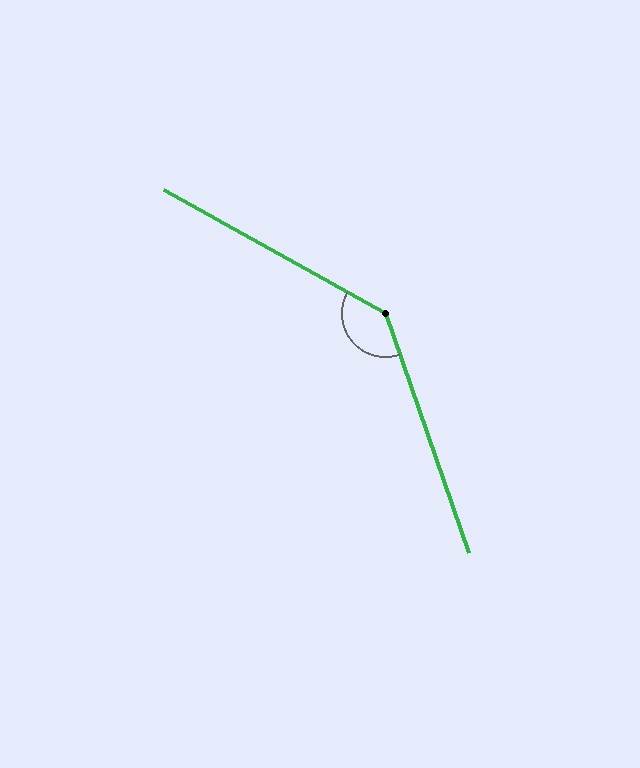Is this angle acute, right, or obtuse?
It is obtuse.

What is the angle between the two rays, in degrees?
Approximately 138 degrees.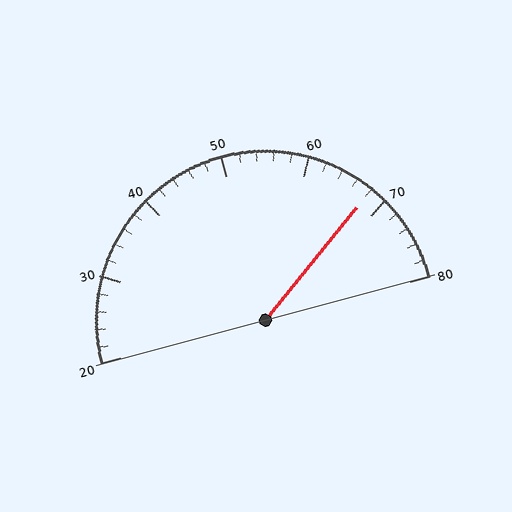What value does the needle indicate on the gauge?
The needle indicates approximately 68.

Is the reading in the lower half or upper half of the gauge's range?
The reading is in the upper half of the range (20 to 80).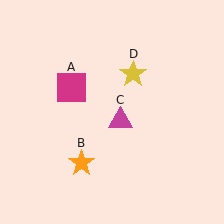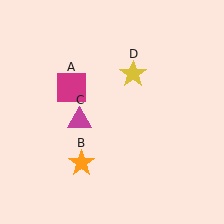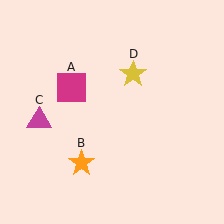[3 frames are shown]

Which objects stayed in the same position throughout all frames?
Magenta square (object A) and orange star (object B) and yellow star (object D) remained stationary.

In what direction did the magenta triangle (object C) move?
The magenta triangle (object C) moved left.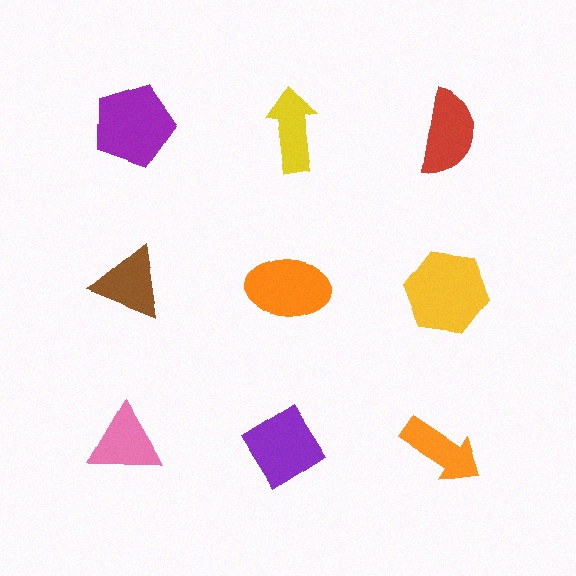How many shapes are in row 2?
3 shapes.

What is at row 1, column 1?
A purple pentagon.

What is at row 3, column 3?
An orange arrow.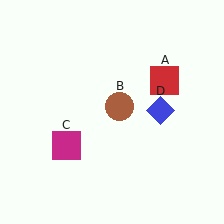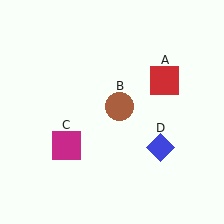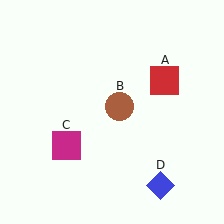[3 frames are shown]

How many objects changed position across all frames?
1 object changed position: blue diamond (object D).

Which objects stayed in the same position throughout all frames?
Red square (object A) and brown circle (object B) and magenta square (object C) remained stationary.